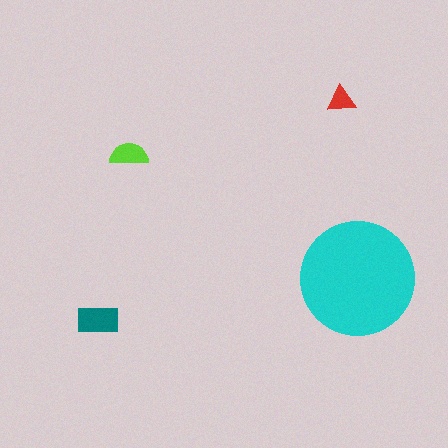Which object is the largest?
The cyan circle.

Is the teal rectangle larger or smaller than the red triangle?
Larger.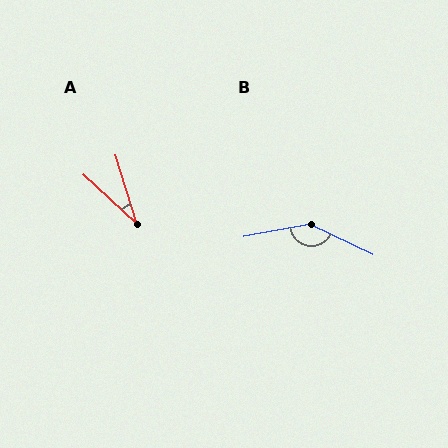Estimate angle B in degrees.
Approximately 143 degrees.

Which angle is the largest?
B, at approximately 143 degrees.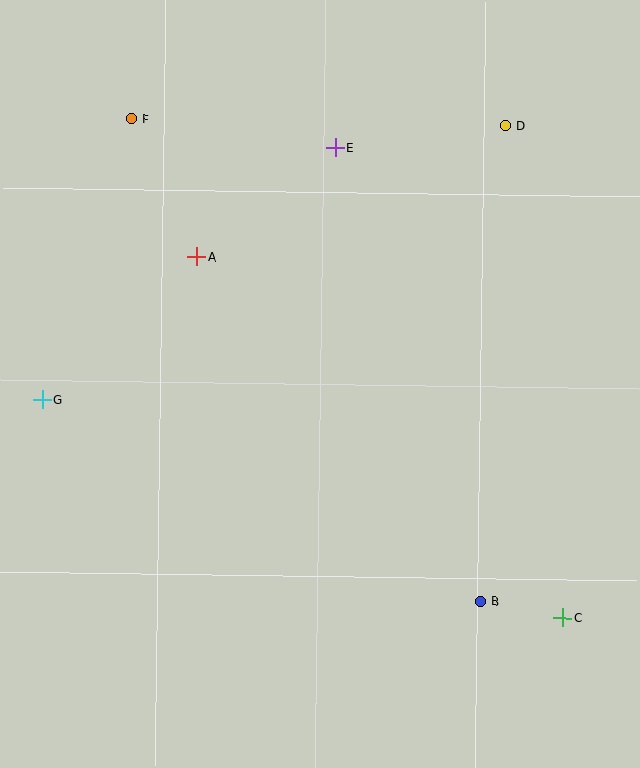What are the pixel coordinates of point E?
Point E is at (336, 148).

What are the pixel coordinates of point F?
Point F is at (131, 119).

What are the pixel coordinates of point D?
Point D is at (505, 125).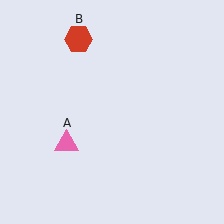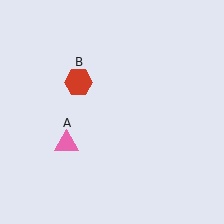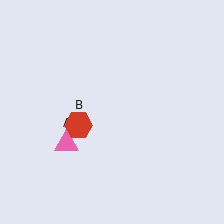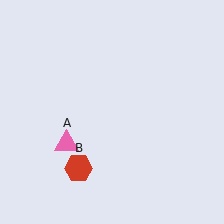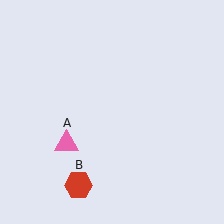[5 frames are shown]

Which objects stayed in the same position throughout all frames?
Pink triangle (object A) remained stationary.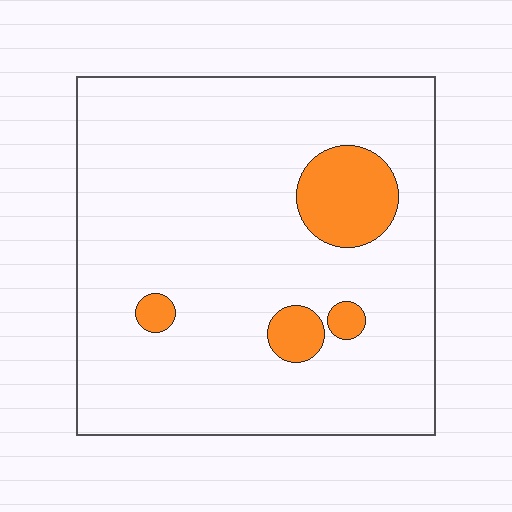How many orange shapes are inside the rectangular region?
4.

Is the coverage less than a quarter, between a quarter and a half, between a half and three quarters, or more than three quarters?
Less than a quarter.